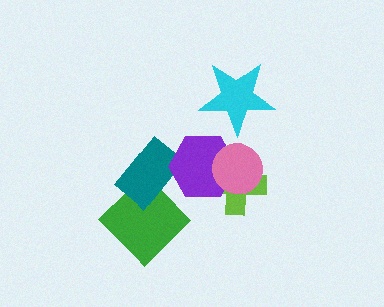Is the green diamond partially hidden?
Yes, it is partially covered by another shape.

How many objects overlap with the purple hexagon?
3 objects overlap with the purple hexagon.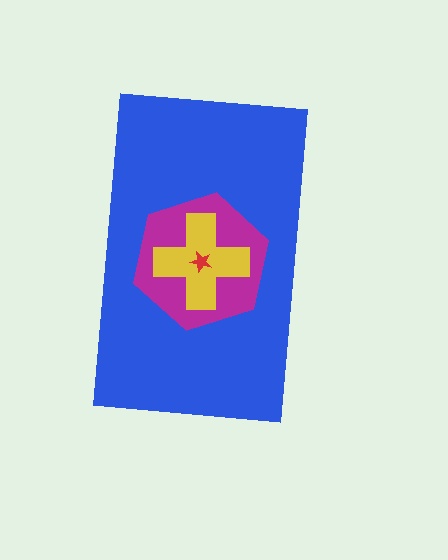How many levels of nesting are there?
4.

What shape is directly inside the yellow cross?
The red star.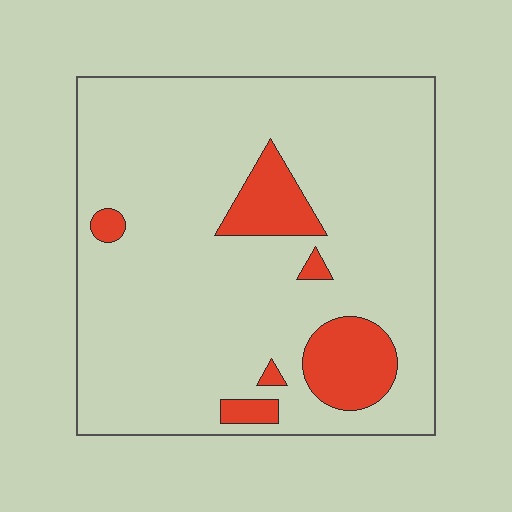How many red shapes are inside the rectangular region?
6.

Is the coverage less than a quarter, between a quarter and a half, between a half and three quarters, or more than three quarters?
Less than a quarter.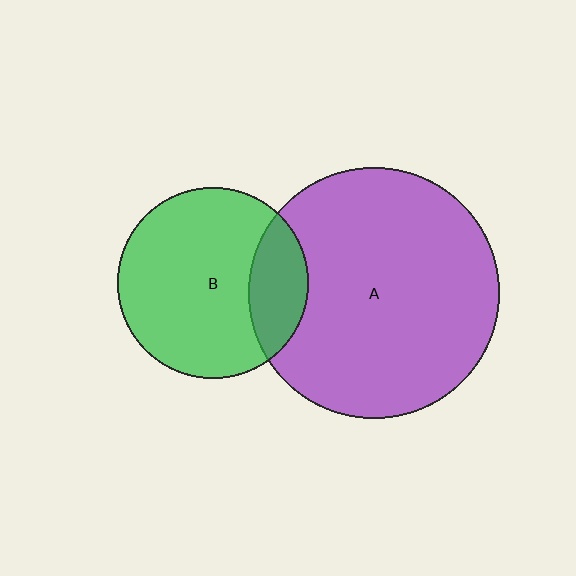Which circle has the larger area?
Circle A (purple).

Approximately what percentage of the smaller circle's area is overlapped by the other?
Approximately 20%.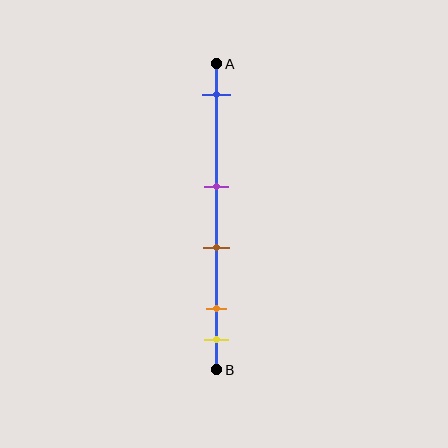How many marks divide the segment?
There are 5 marks dividing the segment.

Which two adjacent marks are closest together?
The orange and yellow marks are the closest adjacent pair.